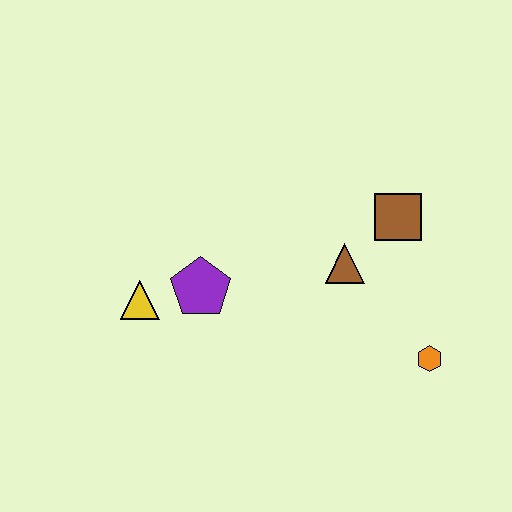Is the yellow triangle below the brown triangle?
Yes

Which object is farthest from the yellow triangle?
The orange hexagon is farthest from the yellow triangle.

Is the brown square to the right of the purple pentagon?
Yes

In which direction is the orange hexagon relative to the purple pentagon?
The orange hexagon is to the right of the purple pentagon.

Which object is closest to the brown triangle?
The brown square is closest to the brown triangle.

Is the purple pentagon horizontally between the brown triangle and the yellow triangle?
Yes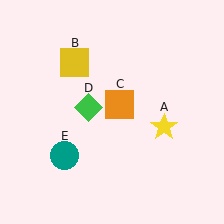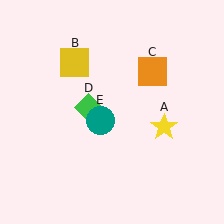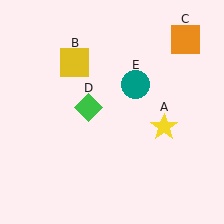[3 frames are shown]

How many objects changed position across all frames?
2 objects changed position: orange square (object C), teal circle (object E).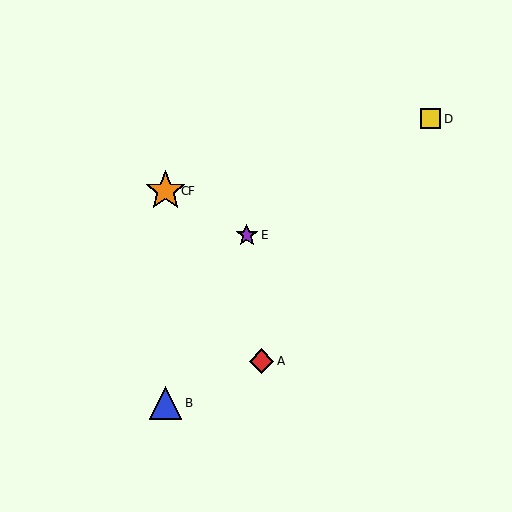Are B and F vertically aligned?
Yes, both are at x≈165.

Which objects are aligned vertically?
Objects B, C, F are aligned vertically.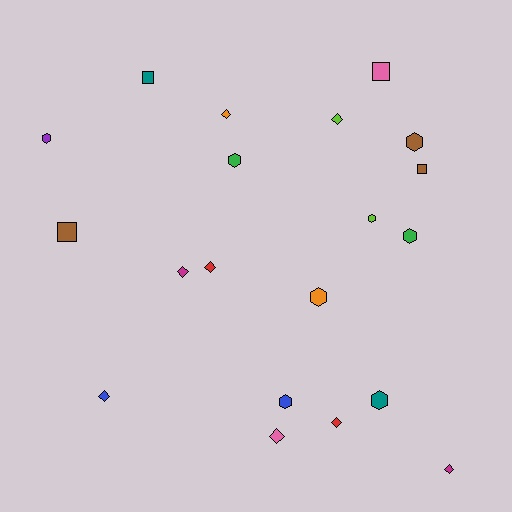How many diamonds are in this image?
There are 8 diamonds.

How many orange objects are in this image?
There are 2 orange objects.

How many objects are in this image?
There are 20 objects.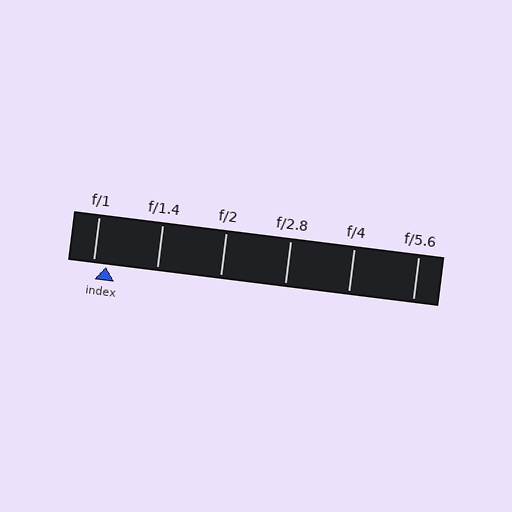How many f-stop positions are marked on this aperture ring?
There are 6 f-stop positions marked.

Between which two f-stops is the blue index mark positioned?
The index mark is between f/1 and f/1.4.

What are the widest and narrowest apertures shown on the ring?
The widest aperture shown is f/1 and the narrowest is f/5.6.